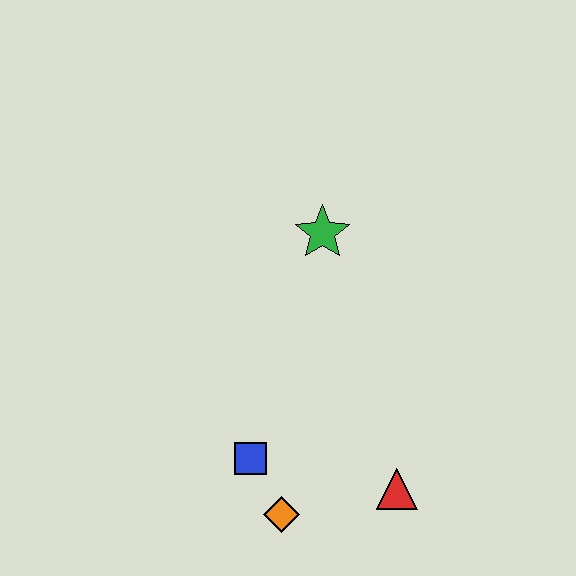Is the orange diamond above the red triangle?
No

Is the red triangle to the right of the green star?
Yes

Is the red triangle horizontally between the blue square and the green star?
No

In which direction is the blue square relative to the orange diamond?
The blue square is above the orange diamond.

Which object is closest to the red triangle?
The orange diamond is closest to the red triangle.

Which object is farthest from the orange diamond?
The green star is farthest from the orange diamond.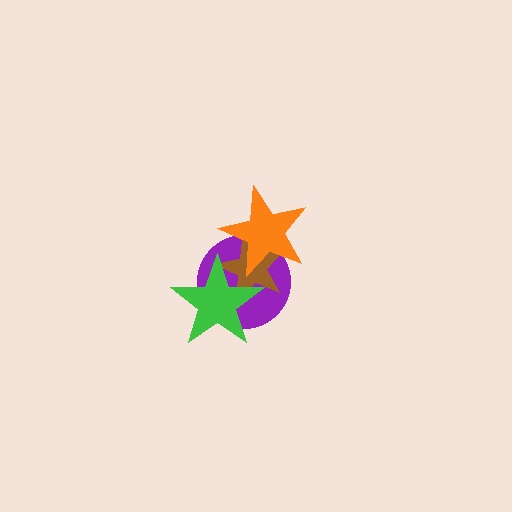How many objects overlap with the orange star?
3 objects overlap with the orange star.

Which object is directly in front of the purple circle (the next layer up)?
The brown star is directly in front of the purple circle.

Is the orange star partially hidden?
No, no other shape covers it.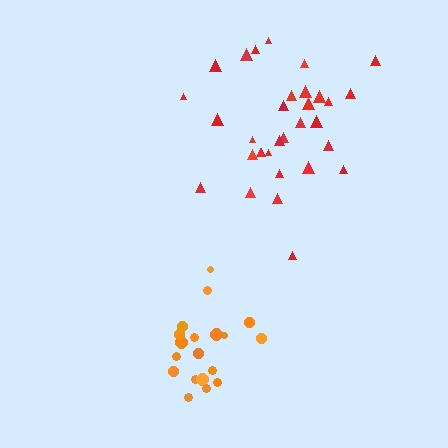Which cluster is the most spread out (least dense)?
Red.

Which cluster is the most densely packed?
Orange.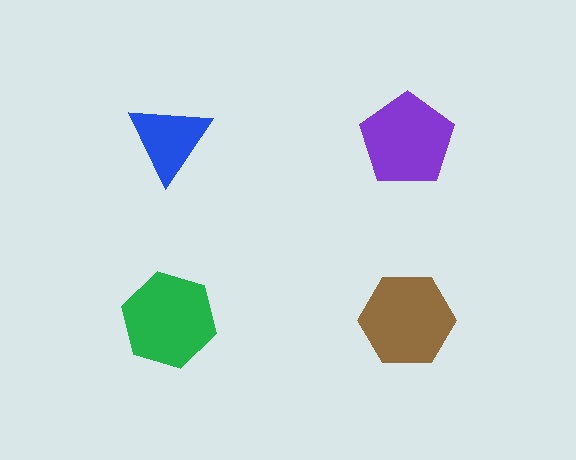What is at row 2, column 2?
A brown hexagon.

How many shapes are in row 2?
2 shapes.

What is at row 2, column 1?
A green hexagon.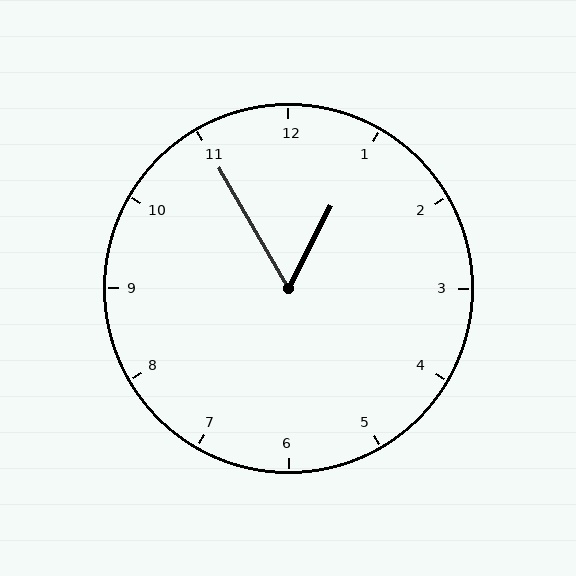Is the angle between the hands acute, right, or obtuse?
It is acute.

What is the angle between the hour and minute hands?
Approximately 58 degrees.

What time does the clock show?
12:55.